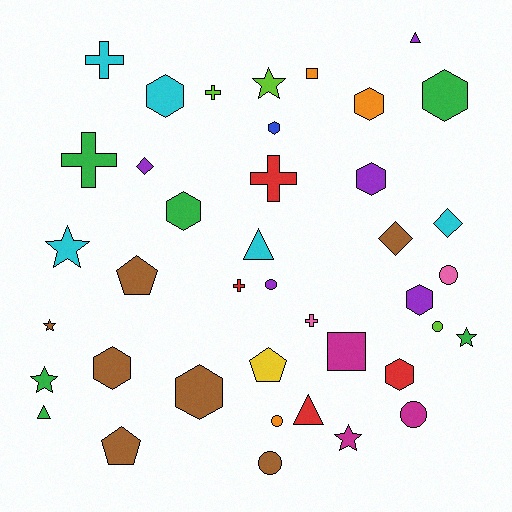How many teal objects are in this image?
There are no teal objects.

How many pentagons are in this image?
There are 3 pentagons.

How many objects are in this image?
There are 40 objects.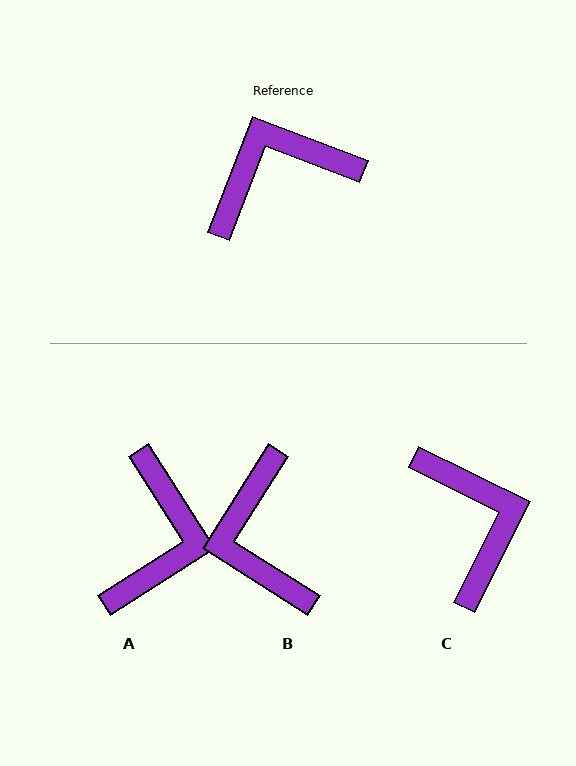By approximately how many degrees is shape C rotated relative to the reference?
Approximately 95 degrees clockwise.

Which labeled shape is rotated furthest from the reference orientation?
A, about 126 degrees away.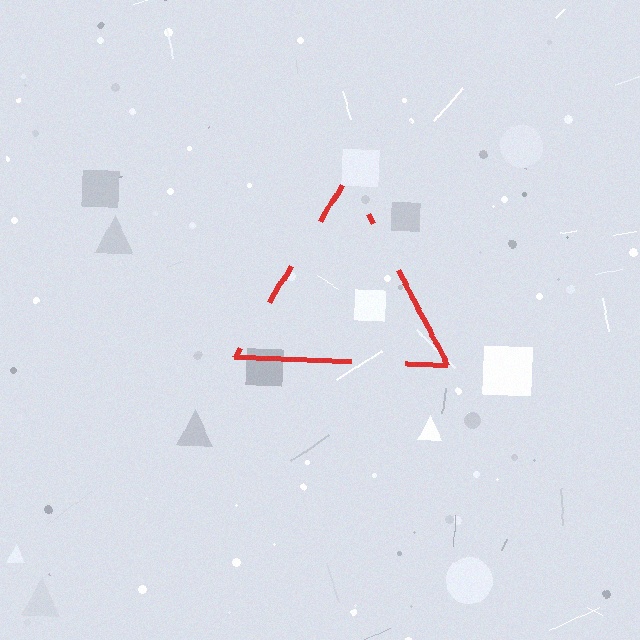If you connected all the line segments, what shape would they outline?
They would outline a triangle.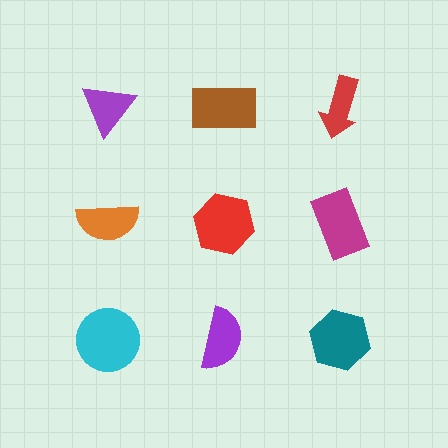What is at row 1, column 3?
A red arrow.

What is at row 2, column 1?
An orange semicircle.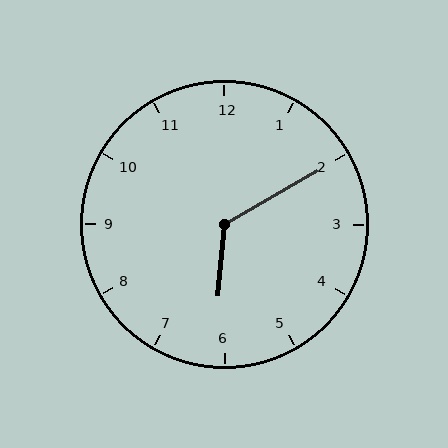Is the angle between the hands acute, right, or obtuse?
It is obtuse.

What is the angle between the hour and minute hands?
Approximately 125 degrees.